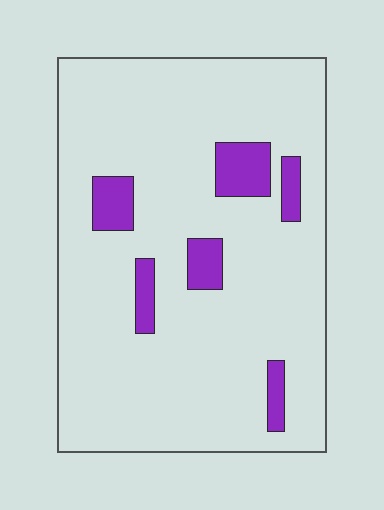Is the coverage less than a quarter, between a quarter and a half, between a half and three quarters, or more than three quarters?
Less than a quarter.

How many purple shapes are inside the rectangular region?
6.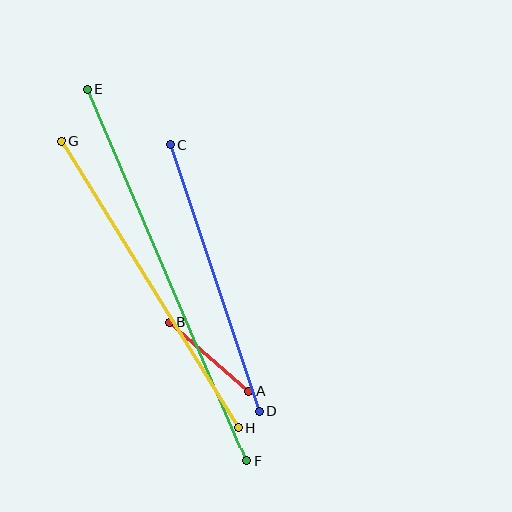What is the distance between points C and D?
The distance is approximately 281 pixels.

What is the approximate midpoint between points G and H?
The midpoint is at approximately (150, 284) pixels.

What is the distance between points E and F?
The distance is approximately 404 pixels.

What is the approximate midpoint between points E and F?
The midpoint is at approximately (167, 275) pixels.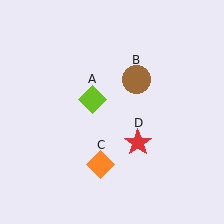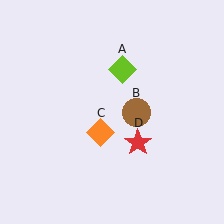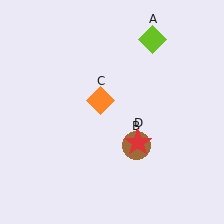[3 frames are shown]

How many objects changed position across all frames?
3 objects changed position: lime diamond (object A), brown circle (object B), orange diamond (object C).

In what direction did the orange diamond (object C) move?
The orange diamond (object C) moved up.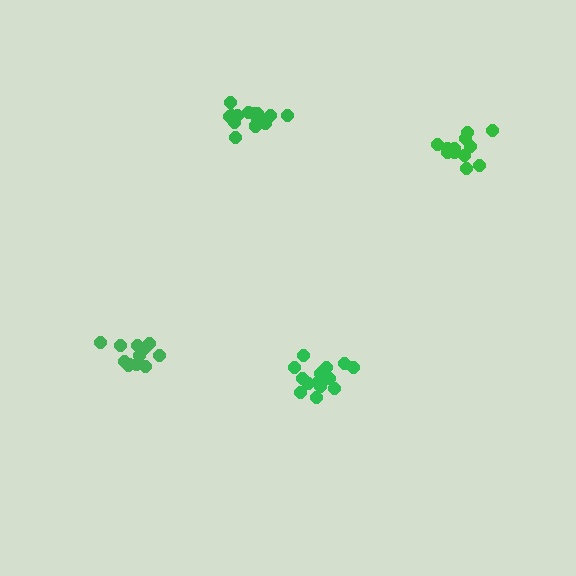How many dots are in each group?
Group 1: 17 dots, Group 2: 13 dots, Group 3: 17 dots, Group 4: 12 dots (59 total).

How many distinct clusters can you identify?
There are 4 distinct clusters.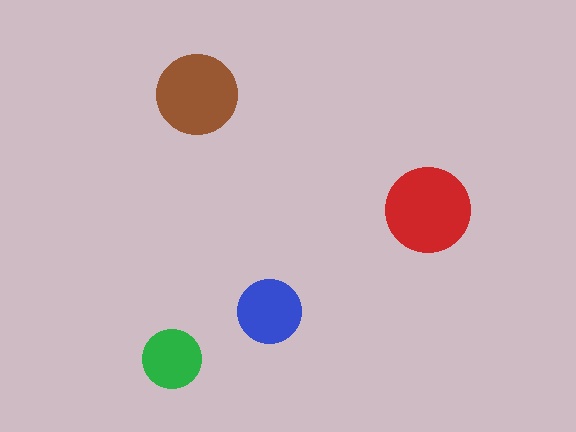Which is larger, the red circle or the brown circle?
The red one.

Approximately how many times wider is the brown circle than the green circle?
About 1.5 times wider.